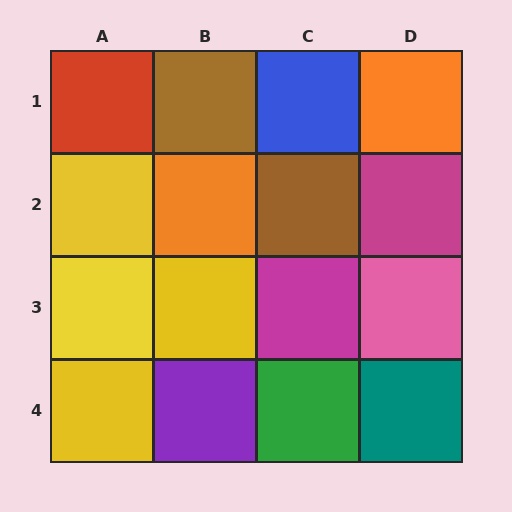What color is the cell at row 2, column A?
Yellow.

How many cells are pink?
1 cell is pink.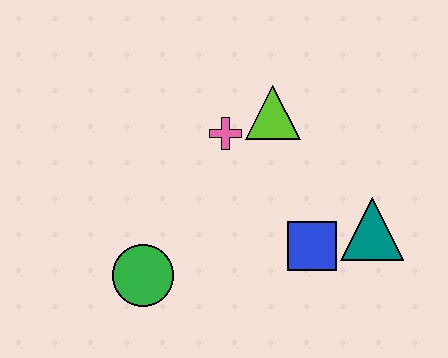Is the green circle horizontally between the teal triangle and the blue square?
No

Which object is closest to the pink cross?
The lime triangle is closest to the pink cross.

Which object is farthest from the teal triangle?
The green circle is farthest from the teal triangle.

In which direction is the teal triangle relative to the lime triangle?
The teal triangle is below the lime triangle.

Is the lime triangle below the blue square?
No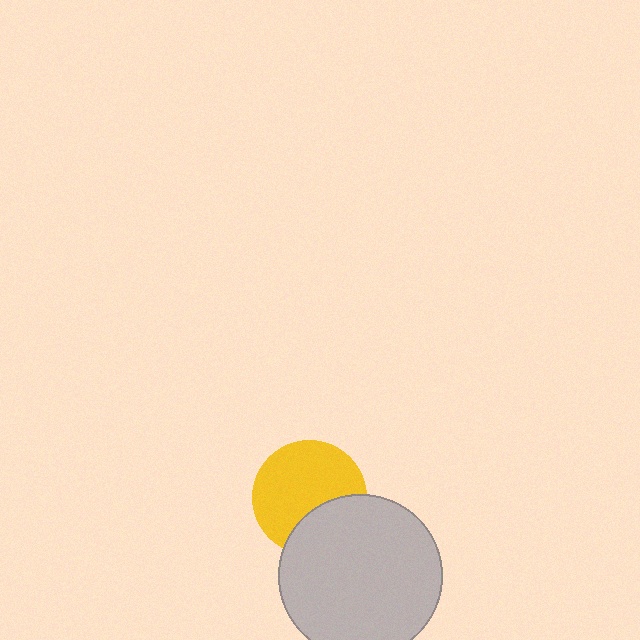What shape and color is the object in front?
The object in front is a light gray circle.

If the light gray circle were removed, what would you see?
You would see the complete yellow circle.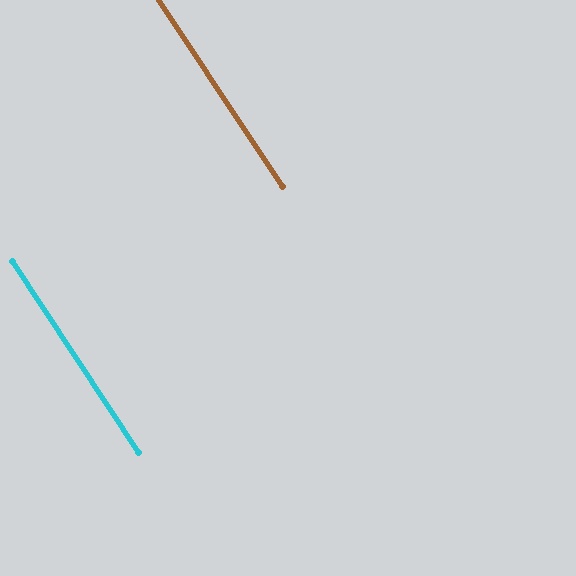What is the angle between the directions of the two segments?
Approximately 0 degrees.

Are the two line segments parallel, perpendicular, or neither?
Parallel — their directions differ by only 0.2°.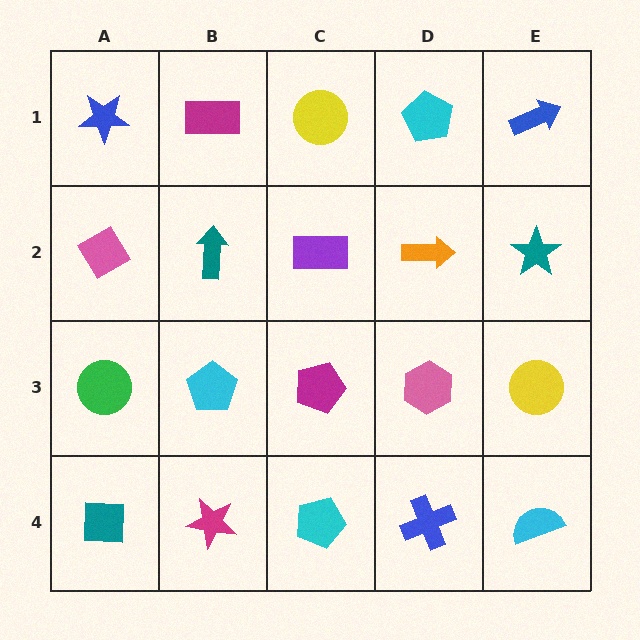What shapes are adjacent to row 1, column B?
A teal arrow (row 2, column B), a blue star (row 1, column A), a yellow circle (row 1, column C).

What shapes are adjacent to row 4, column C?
A magenta pentagon (row 3, column C), a magenta star (row 4, column B), a blue cross (row 4, column D).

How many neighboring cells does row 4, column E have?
2.